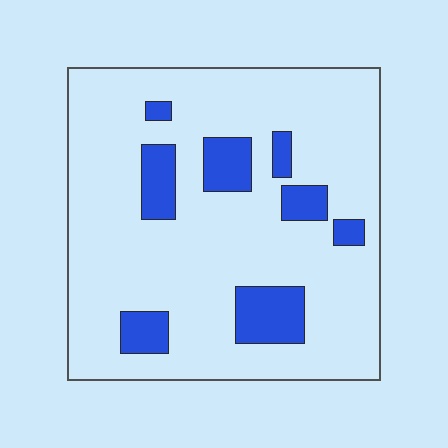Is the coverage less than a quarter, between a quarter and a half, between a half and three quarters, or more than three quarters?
Less than a quarter.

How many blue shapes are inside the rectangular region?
8.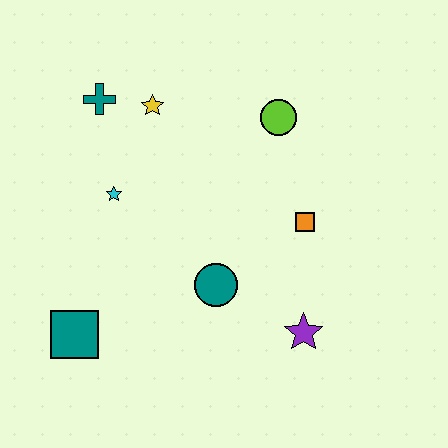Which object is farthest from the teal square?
The lime circle is farthest from the teal square.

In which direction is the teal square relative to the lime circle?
The teal square is below the lime circle.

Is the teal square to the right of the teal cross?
No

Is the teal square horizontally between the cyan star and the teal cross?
No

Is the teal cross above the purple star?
Yes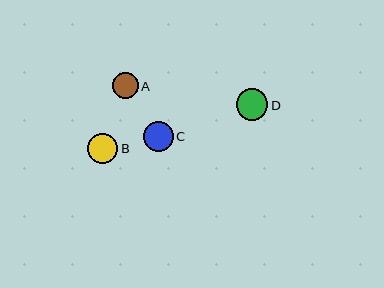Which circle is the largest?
Circle D is the largest with a size of approximately 32 pixels.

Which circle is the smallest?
Circle A is the smallest with a size of approximately 25 pixels.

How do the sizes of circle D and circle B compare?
Circle D and circle B are approximately the same size.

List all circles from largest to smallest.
From largest to smallest: D, B, C, A.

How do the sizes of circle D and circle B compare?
Circle D and circle B are approximately the same size.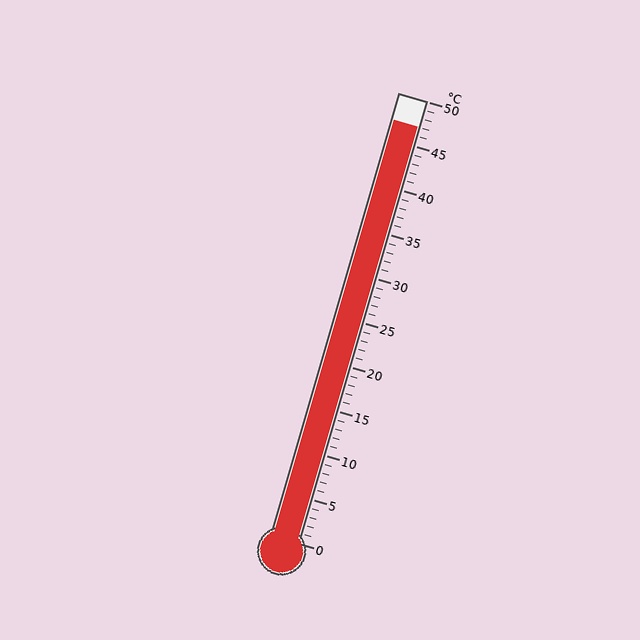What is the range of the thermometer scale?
The thermometer scale ranges from 0°C to 50°C.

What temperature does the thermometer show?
The thermometer shows approximately 47°C.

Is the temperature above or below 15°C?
The temperature is above 15°C.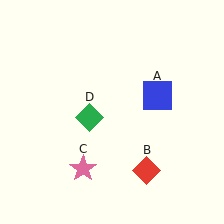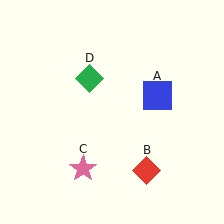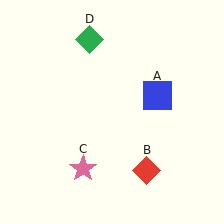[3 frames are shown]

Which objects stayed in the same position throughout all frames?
Blue square (object A) and red diamond (object B) and pink star (object C) remained stationary.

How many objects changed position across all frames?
1 object changed position: green diamond (object D).